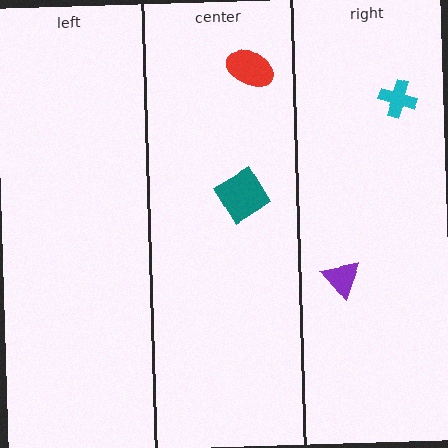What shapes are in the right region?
The purple triangle, the cyan cross.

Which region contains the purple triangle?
The right region.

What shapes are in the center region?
The teal diamond, the red ellipse.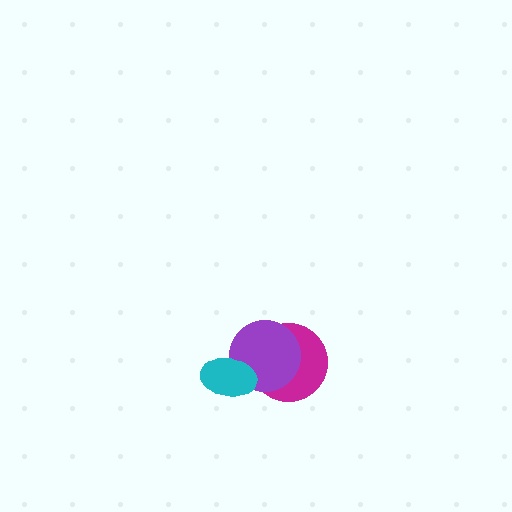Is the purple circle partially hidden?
Yes, it is partially covered by another shape.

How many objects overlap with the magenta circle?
1 object overlaps with the magenta circle.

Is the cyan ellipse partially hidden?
No, no other shape covers it.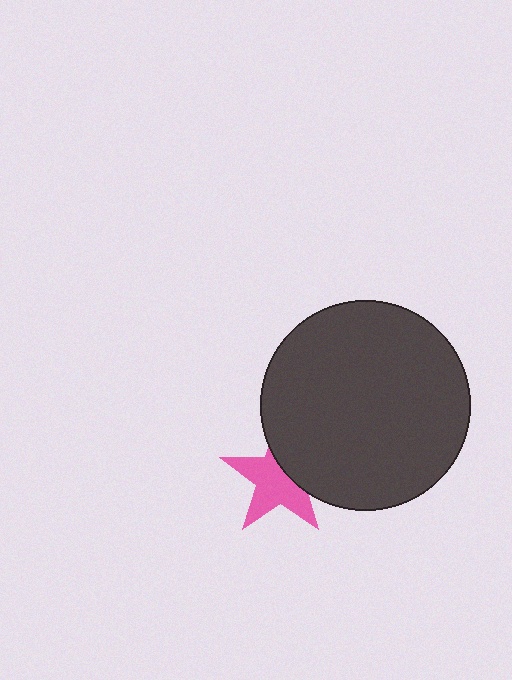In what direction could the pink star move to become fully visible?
The pink star could move left. That would shift it out from behind the dark gray circle entirely.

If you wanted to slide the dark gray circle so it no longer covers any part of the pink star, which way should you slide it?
Slide it right — that is the most direct way to separate the two shapes.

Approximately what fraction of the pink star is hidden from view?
Roughly 37% of the pink star is hidden behind the dark gray circle.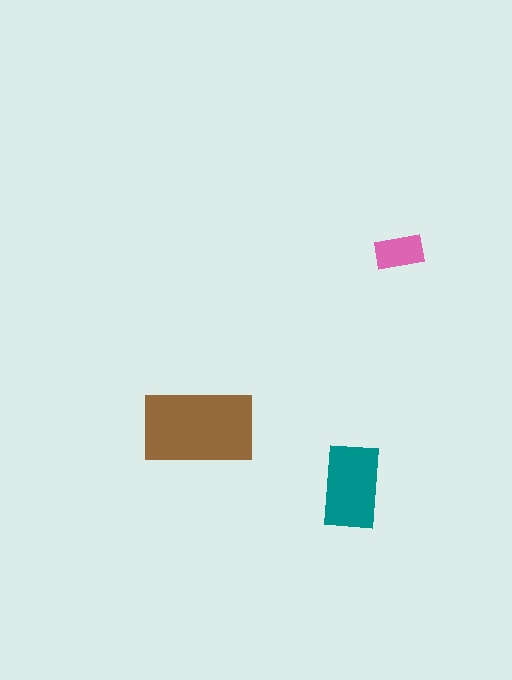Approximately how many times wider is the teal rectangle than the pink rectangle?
About 1.5 times wider.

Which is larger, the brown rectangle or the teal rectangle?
The brown one.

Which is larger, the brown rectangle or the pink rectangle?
The brown one.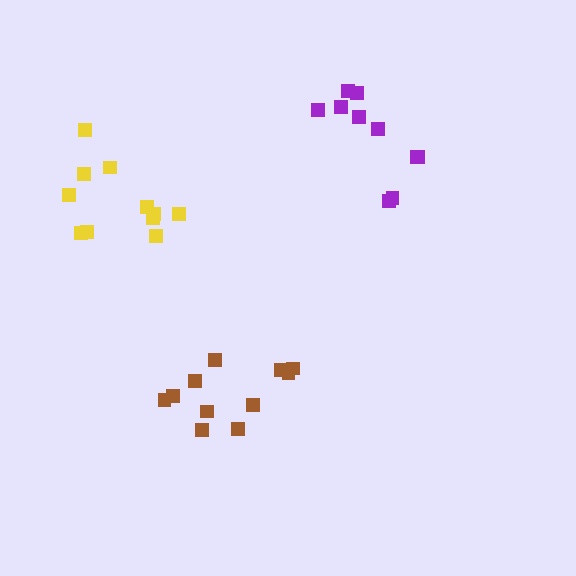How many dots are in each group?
Group 1: 11 dots, Group 2: 10 dots, Group 3: 11 dots (32 total).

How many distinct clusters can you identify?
There are 3 distinct clusters.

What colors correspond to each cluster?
The clusters are colored: brown, purple, yellow.